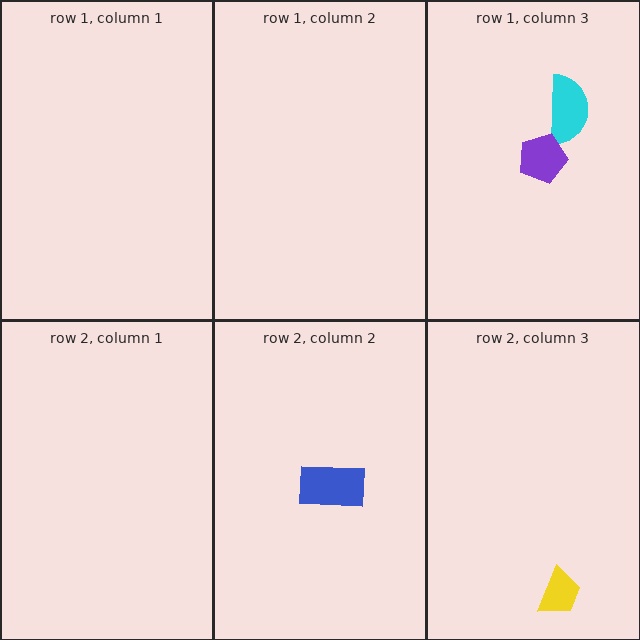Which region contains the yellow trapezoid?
The row 2, column 3 region.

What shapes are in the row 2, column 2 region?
The blue rectangle.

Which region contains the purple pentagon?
The row 1, column 3 region.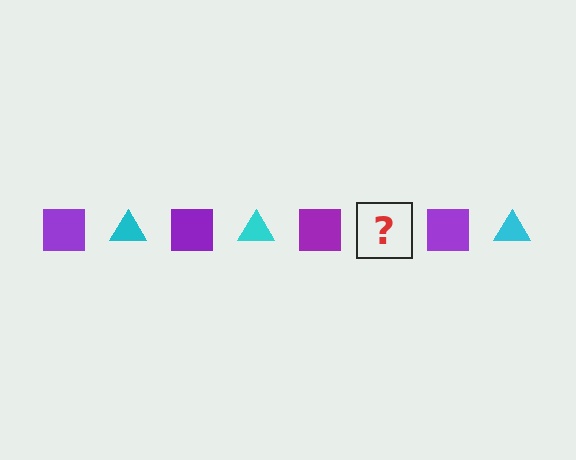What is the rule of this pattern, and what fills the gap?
The rule is that the pattern alternates between purple square and cyan triangle. The gap should be filled with a cyan triangle.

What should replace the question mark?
The question mark should be replaced with a cyan triangle.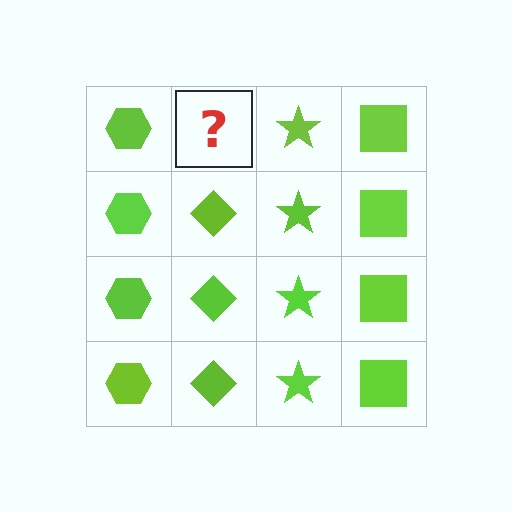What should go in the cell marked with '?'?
The missing cell should contain a lime diamond.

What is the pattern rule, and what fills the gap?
The rule is that each column has a consistent shape. The gap should be filled with a lime diamond.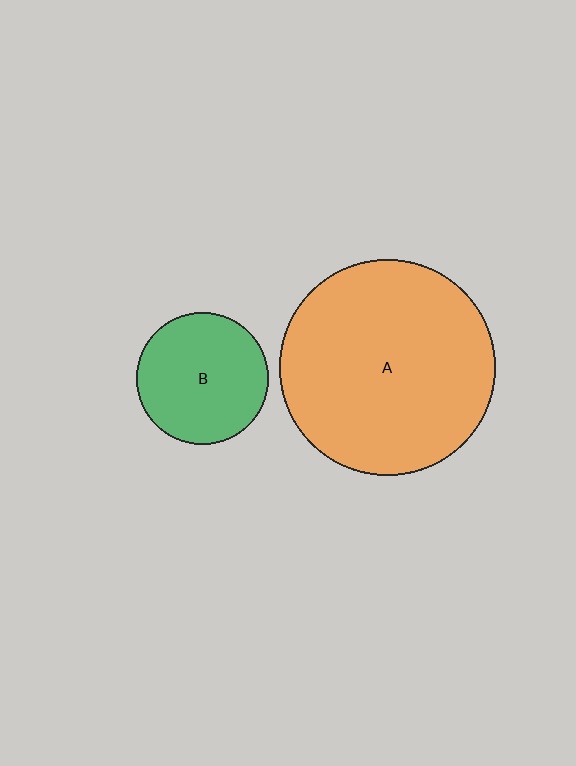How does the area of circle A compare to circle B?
Approximately 2.7 times.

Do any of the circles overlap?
No, none of the circles overlap.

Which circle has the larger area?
Circle A (orange).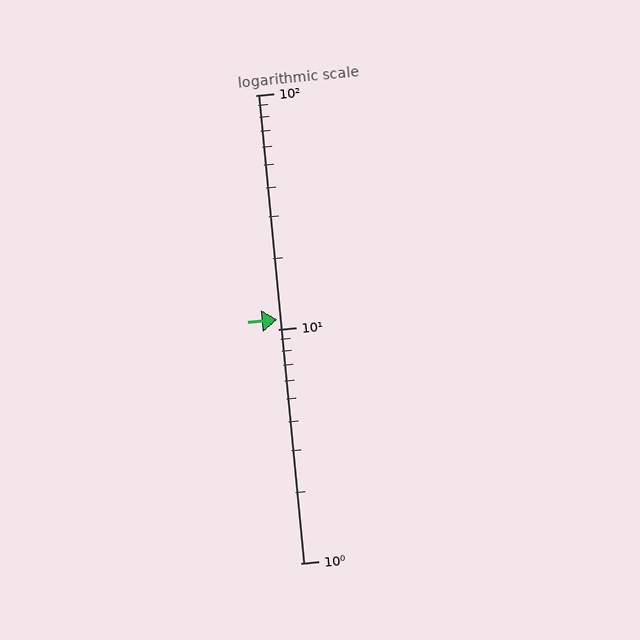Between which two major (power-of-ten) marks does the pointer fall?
The pointer is between 10 and 100.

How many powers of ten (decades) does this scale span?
The scale spans 2 decades, from 1 to 100.